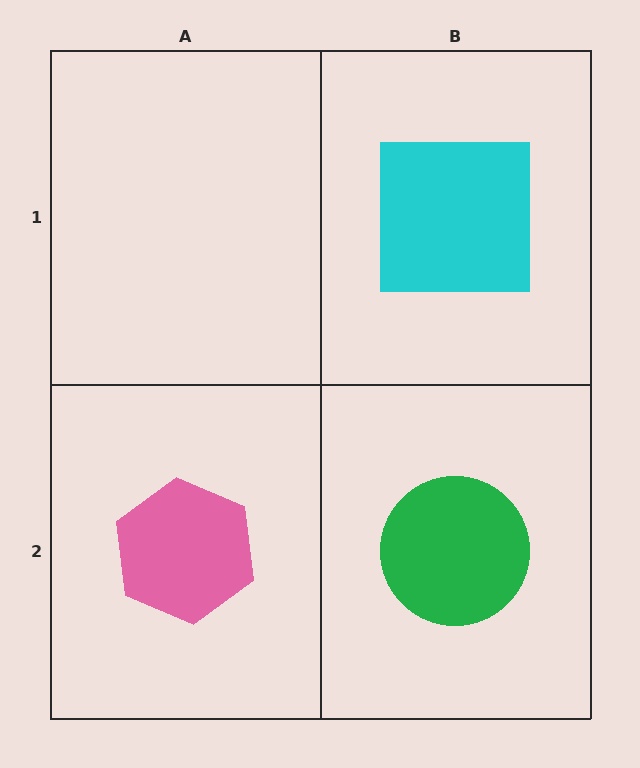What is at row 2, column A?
A pink hexagon.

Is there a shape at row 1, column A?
No, that cell is empty.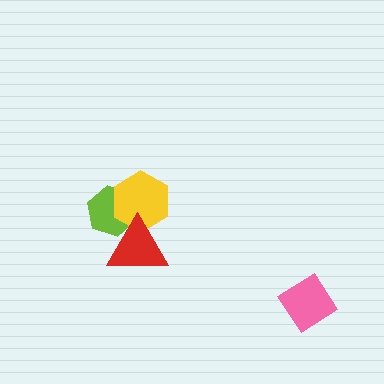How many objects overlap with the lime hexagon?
2 objects overlap with the lime hexagon.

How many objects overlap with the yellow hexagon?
2 objects overlap with the yellow hexagon.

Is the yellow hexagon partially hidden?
Yes, it is partially covered by another shape.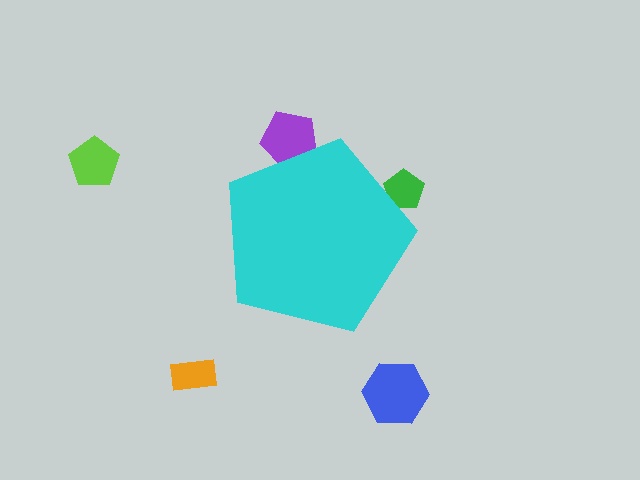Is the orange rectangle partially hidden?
No, the orange rectangle is fully visible.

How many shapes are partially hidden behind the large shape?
2 shapes are partially hidden.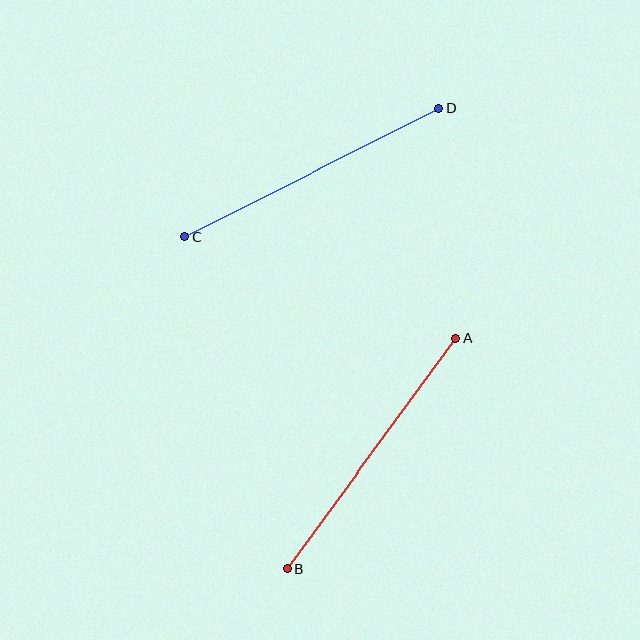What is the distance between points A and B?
The distance is approximately 286 pixels.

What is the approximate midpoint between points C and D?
The midpoint is at approximately (312, 172) pixels.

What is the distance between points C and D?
The distance is approximately 286 pixels.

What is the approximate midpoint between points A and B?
The midpoint is at approximately (372, 453) pixels.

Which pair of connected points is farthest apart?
Points A and B are farthest apart.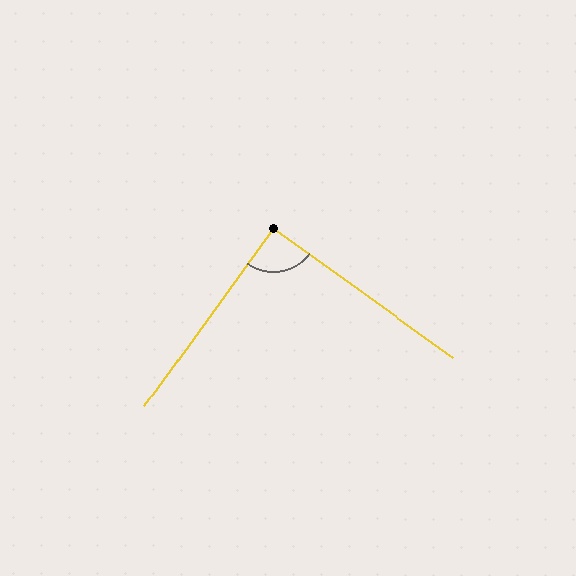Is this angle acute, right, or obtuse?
It is approximately a right angle.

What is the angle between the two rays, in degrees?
Approximately 90 degrees.